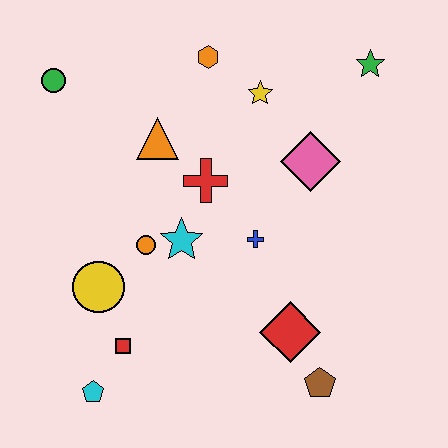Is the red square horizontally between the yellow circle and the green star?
Yes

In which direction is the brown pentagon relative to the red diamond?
The brown pentagon is below the red diamond.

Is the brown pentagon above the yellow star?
No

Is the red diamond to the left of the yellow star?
No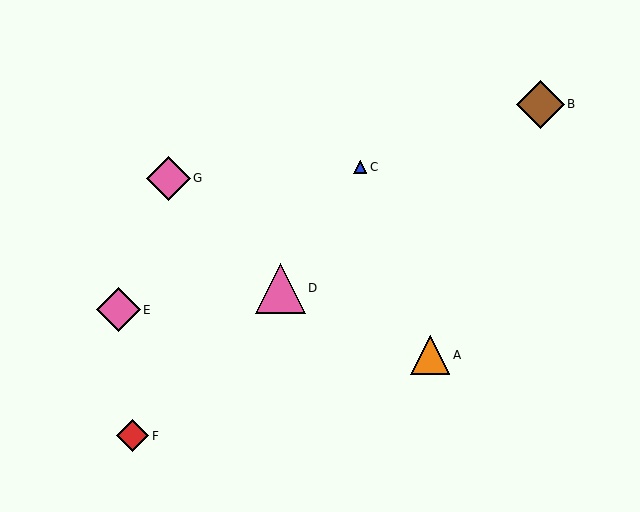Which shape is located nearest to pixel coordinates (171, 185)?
The pink diamond (labeled G) at (168, 178) is nearest to that location.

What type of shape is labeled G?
Shape G is a pink diamond.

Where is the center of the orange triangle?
The center of the orange triangle is at (430, 355).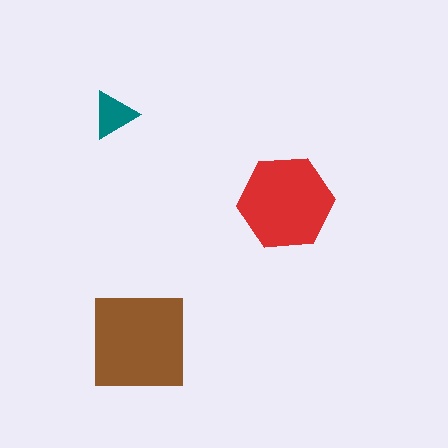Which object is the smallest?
The teal triangle.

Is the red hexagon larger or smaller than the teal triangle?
Larger.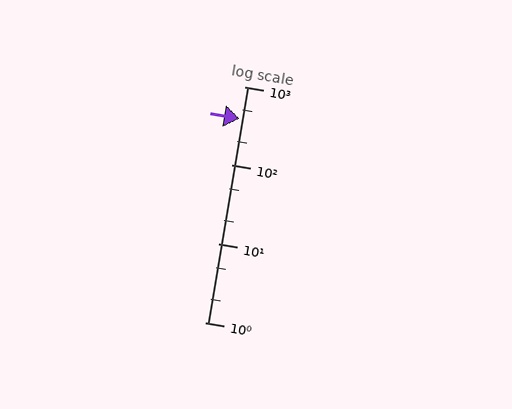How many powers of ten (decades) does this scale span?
The scale spans 3 decades, from 1 to 1000.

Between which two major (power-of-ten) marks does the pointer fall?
The pointer is between 100 and 1000.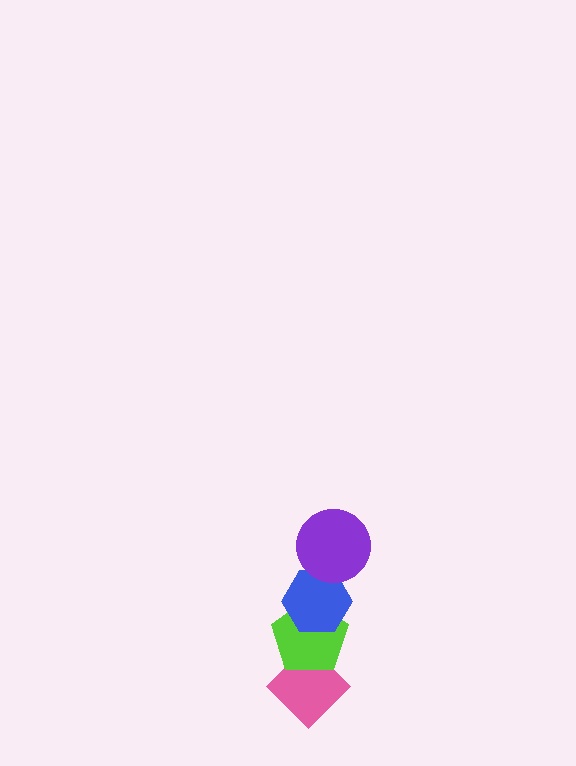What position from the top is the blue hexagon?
The blue hexagon is 2nd from the top.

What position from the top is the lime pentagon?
The lime pentagon is 3rd from the top.